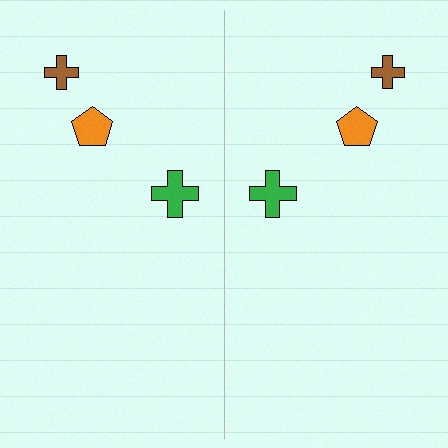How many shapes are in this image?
There are 6 shapes in this image.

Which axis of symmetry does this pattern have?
The pattern has a vertical axis of symmetry running through the center of the image.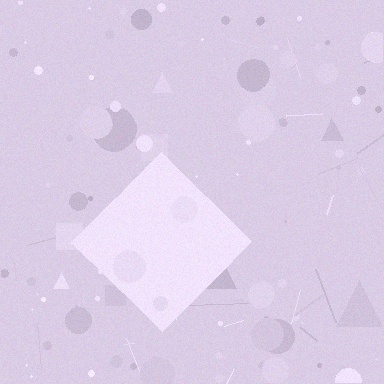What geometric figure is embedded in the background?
A diamond is embedded in the background.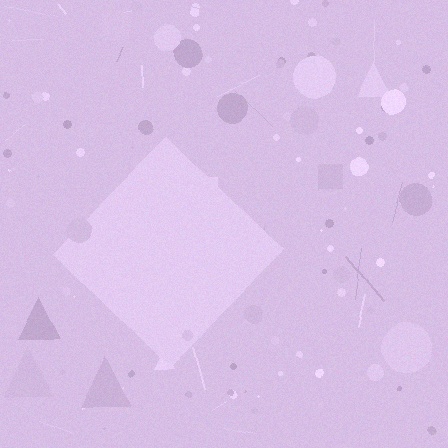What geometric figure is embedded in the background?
A diamond is embedded in the background.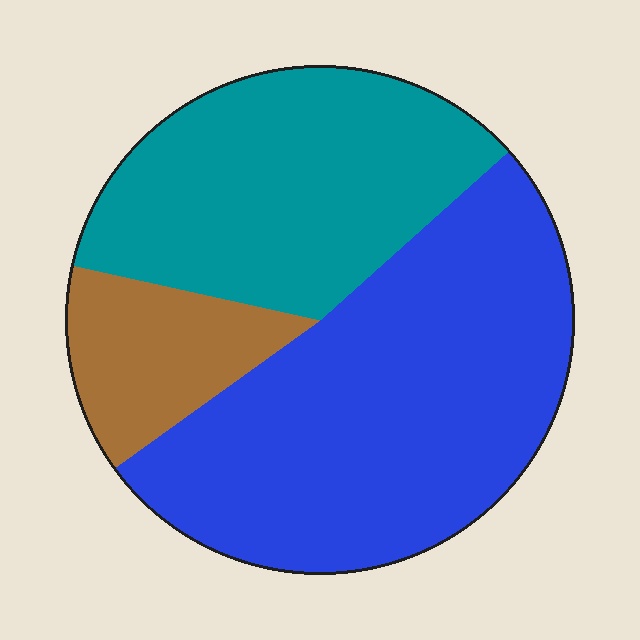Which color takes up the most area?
Blue, at roughly 50%.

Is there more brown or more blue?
Blue.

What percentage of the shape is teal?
Teal covers 35% of the shape.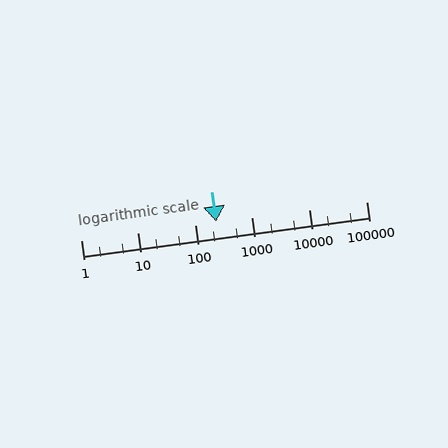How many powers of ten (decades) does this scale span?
The scale spans 5 decades, from 1 to 100000.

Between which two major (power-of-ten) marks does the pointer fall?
The pointer is between 100 and 1000.